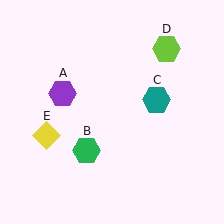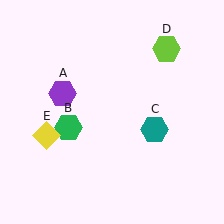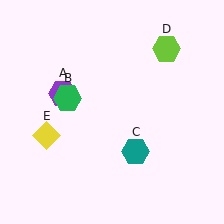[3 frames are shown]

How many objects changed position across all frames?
2 objects changed position: green hexagon (object B), teal hexagon (object C).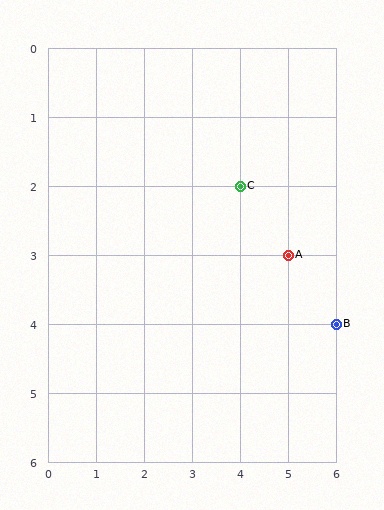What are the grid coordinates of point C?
Point C is at grid coordinates (4, 2).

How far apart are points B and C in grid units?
Points B and C are 2 columns and 2 rows apart (about 2.8 grid units diagonally).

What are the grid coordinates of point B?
Point B is at grid coordinates (6, 4).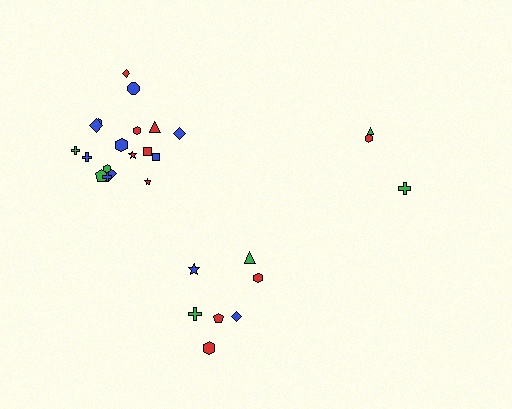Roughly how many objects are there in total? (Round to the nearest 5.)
Roughly 30 objects in total.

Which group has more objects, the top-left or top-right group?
The top-left group.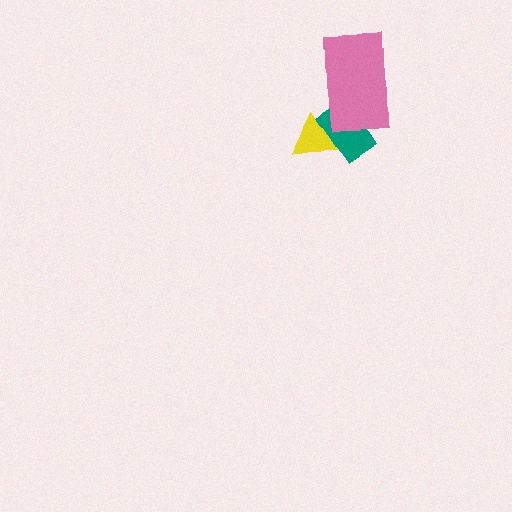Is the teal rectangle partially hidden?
Yes, it is partially covered by another shape.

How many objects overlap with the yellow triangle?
1 object overlaps with the yellow triangle.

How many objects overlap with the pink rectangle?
1 object overlaps with the pink rectangle.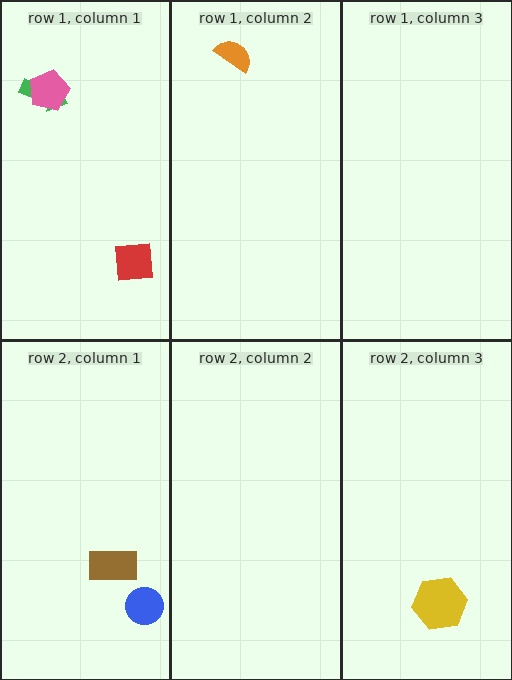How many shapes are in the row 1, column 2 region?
1.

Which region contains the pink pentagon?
The row 1, column 1 region.